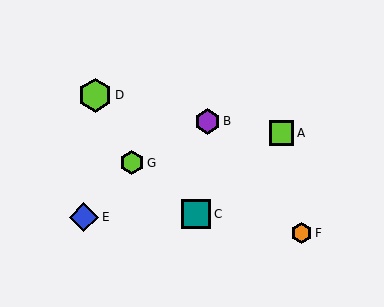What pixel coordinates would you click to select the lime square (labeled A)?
Click at (282, 133) to select the lime square A.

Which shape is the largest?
The lime hexagon (labeled D) is the largest.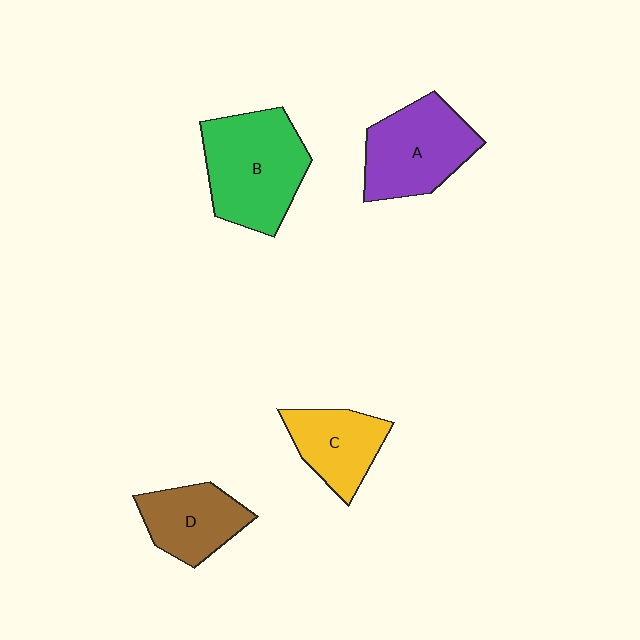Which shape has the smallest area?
Shape C (yellow).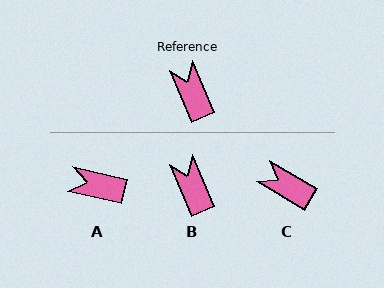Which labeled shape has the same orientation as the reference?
B.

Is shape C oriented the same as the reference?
No, it is off by about 37 degrees.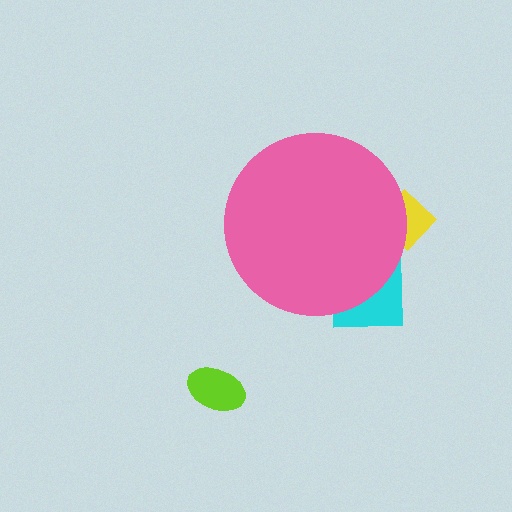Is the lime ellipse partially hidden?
No, the lime ellipse is fully visible.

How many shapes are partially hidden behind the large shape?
2 shapes are partially hidden.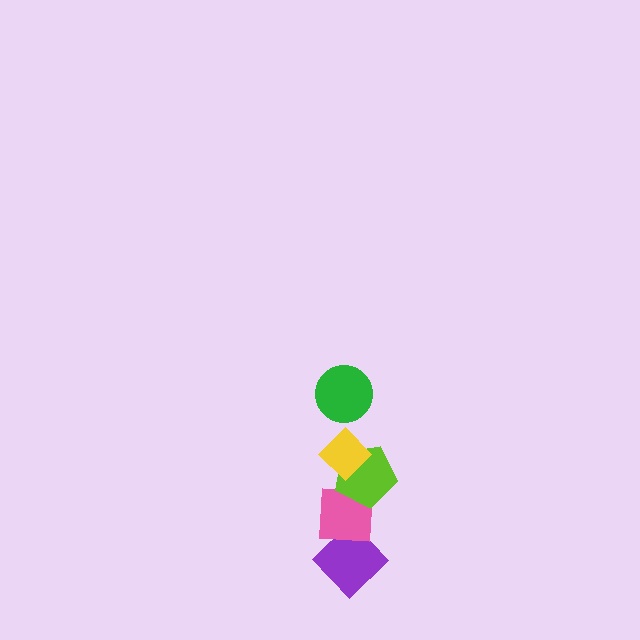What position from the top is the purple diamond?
The purple diamond is 5th from the top.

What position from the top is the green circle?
The green circle is 1st from the top.